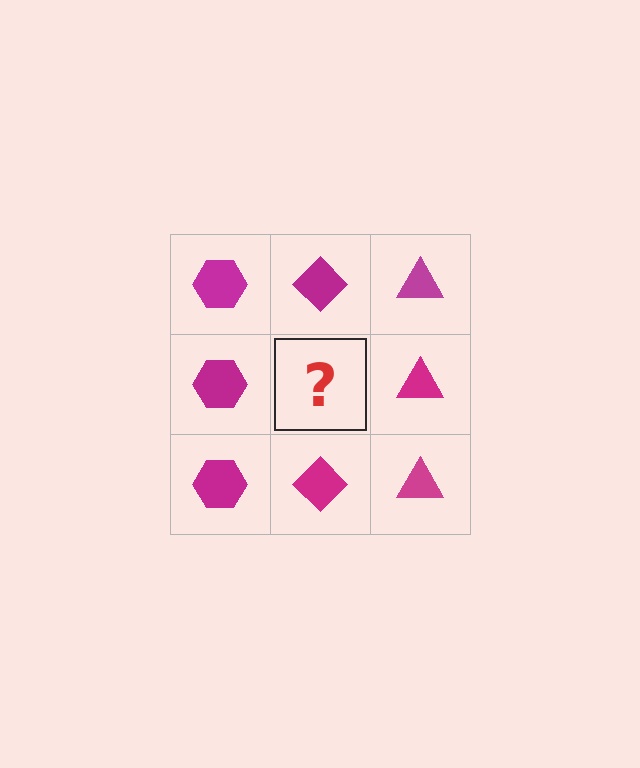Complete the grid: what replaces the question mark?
The question mark should be replaced with a magenta diamond.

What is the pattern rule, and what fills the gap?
The rule is that each column has a consistent shape. The gap should be filled with a magenta diamond.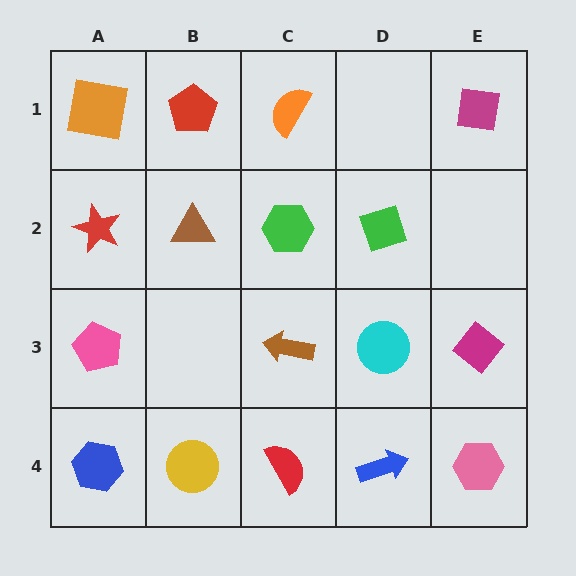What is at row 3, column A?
A pink pentagon.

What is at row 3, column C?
A brown arrow.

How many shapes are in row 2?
4 shapes.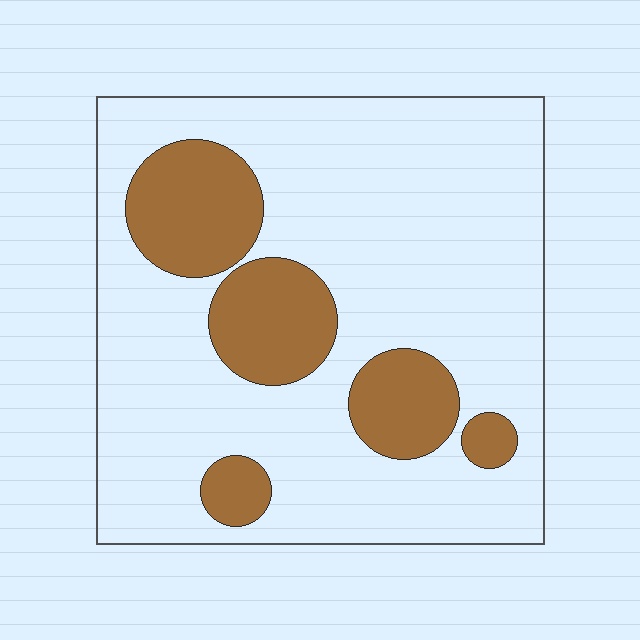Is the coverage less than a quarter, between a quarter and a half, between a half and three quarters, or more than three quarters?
Less than a quarter.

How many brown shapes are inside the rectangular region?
5.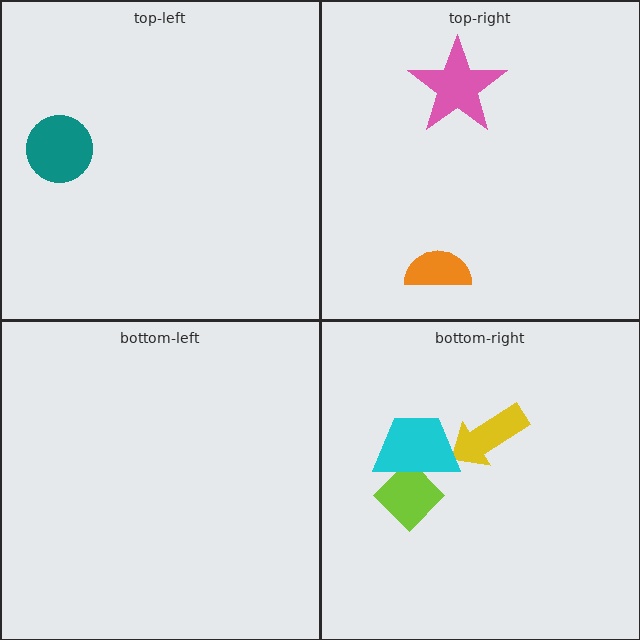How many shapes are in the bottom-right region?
3.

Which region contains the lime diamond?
The bottom-right region.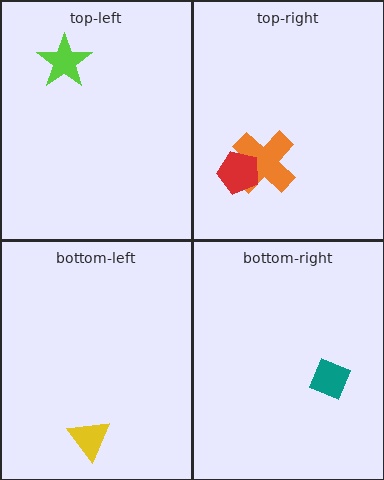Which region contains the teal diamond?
The bottom-right region.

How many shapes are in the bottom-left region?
1.